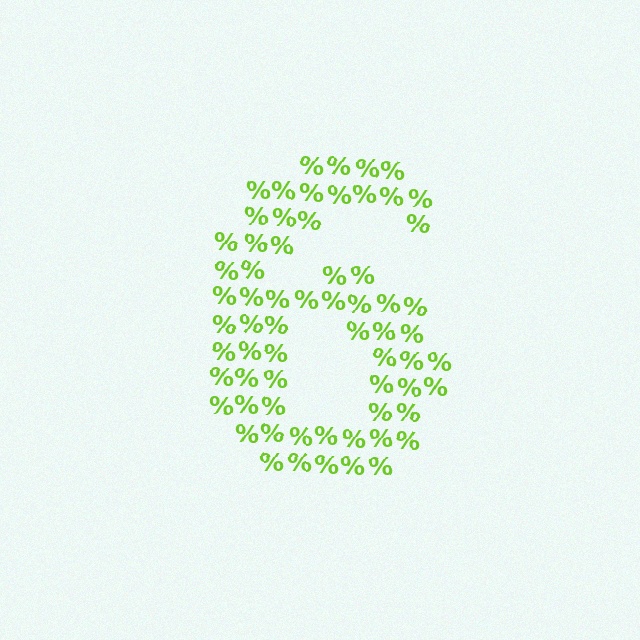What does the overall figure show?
The overall figure shows the digit 6.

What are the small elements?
The small elements are percent signs.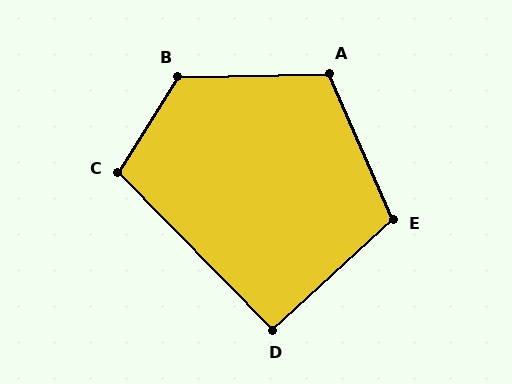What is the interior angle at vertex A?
Approximately 112 degrees (obtuse).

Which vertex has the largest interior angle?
B, at approximately 123 degrees.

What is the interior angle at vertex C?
Approximately 104 degrees (obtuse).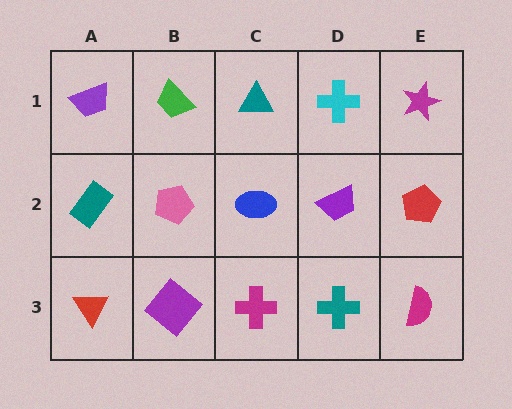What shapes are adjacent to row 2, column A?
A purple trapezoid (row 1, column A), a red triangle (row 3, column A), a pink pentagon (row 2, column B).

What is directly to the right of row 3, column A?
A purple diamond.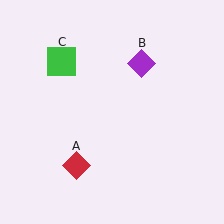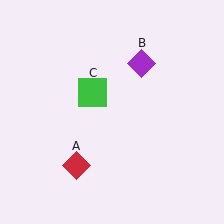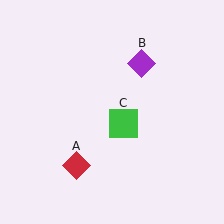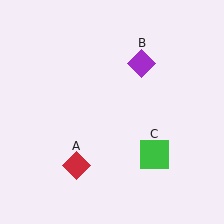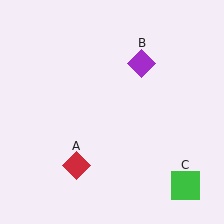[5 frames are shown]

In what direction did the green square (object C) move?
The green square (object C) moved down and to the right.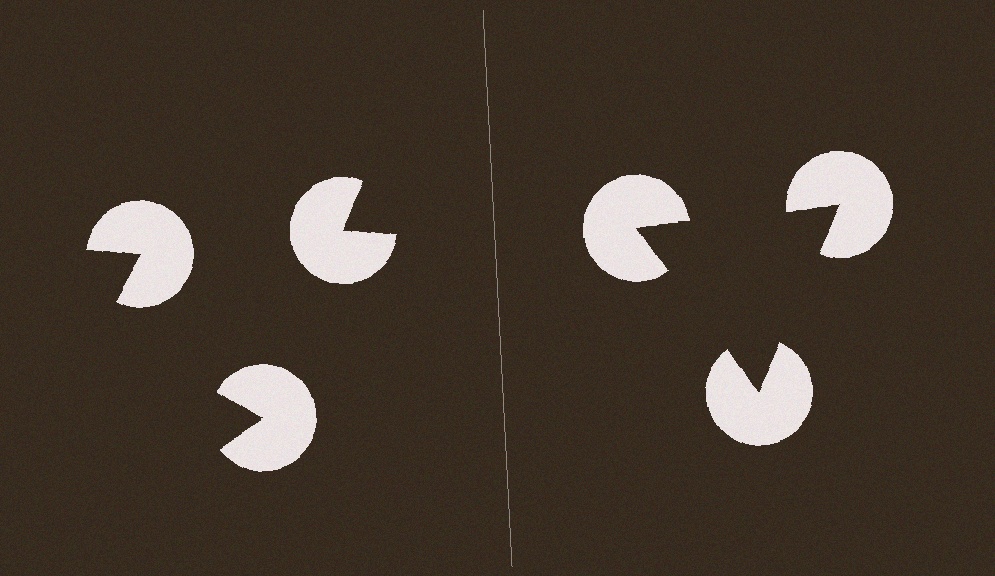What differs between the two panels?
The pac-man discs are positioned identically on both sides; only the wedge orientations differ. On the right they align to a triangle; on the left they are misaligned.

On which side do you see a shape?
An illusory triangle appears on the right side. On the left side the wedge cuts are rotated, so no coherent shape forms.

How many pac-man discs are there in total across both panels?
6 — 3 on each side.